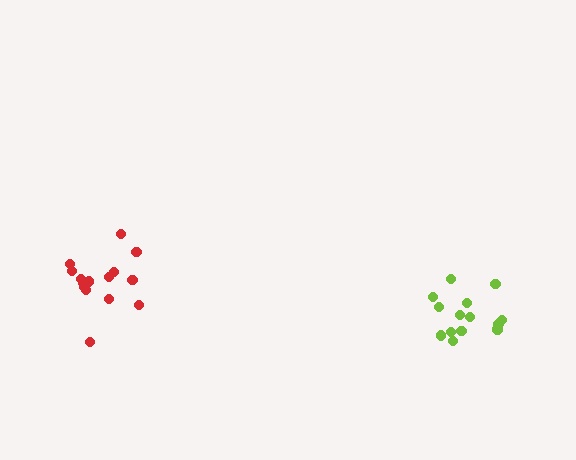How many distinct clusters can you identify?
There are 2 distinct clusters.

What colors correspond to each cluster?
The clusters are colored: lime, red.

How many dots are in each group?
Group 1: 14 dots, Group 2: 15 dots (29 total).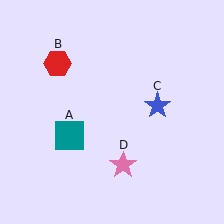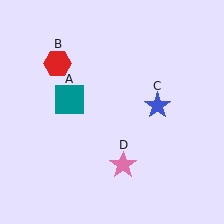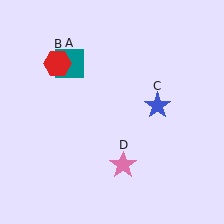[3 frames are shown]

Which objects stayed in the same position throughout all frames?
Red hexagon (object B) and blue star (object C) and pink star (object D) remained stationary.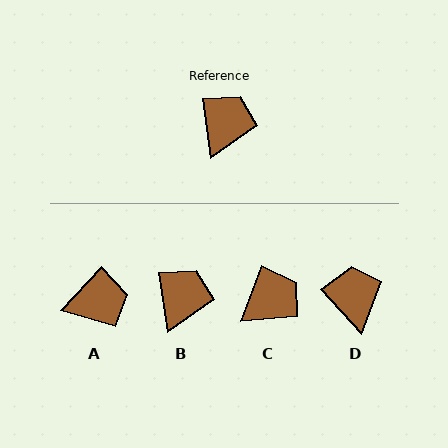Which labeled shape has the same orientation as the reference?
B.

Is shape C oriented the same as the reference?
No, it is off by about 29 degrees.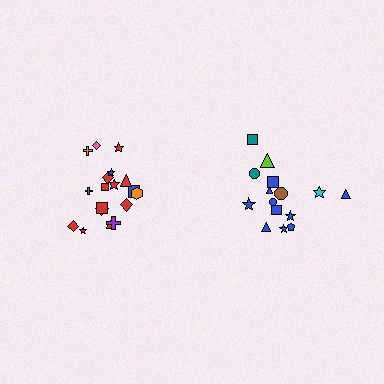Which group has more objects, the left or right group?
The left group.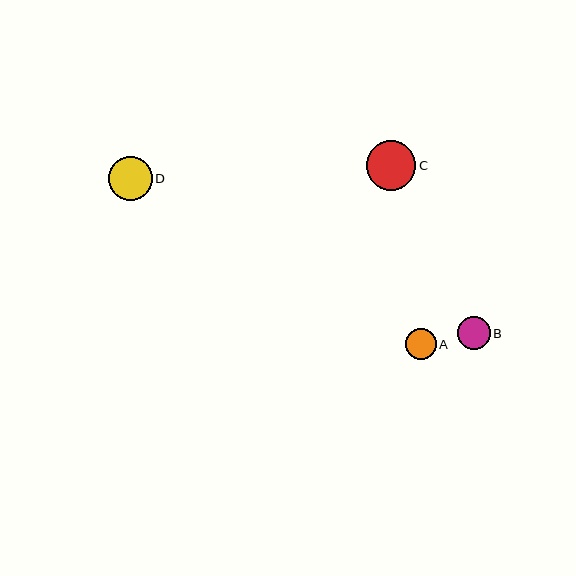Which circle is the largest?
Circle C is the largest with a size of approximately 50 pixels.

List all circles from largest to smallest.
From largest to smallest: C, D, B, A.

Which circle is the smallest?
Circle A is the smallest with a size of approximately 31 pixels.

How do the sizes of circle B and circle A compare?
Circle B and circle A are approximately the same size.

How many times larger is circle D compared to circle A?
Circle D is approximately 1.4 times the size of circle A.